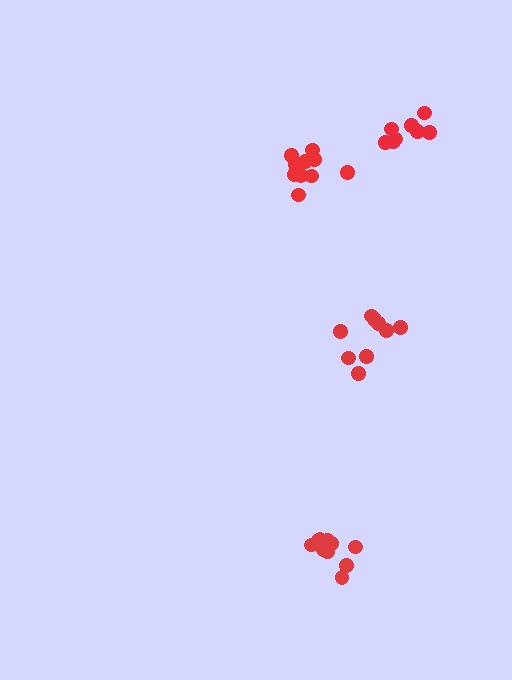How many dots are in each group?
Group 1: 10 dots, Group 2: 11 dots, Group 3: 8 dots, Group 4: 9 dots (38 total).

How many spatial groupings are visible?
There are 4 spatial groupings.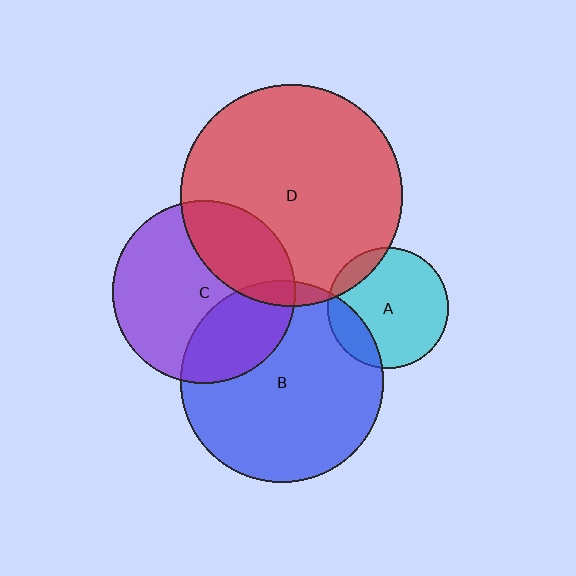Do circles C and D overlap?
Yes.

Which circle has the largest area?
Circle D (red).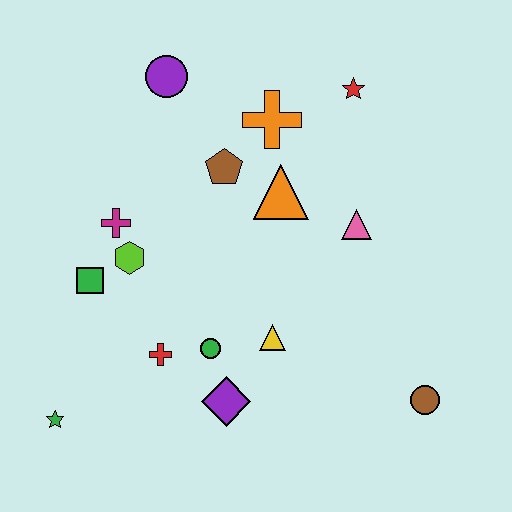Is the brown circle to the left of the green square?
No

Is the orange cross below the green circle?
No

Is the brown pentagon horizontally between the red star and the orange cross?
No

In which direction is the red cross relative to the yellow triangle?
The red cross is to the left of the yellow triangle.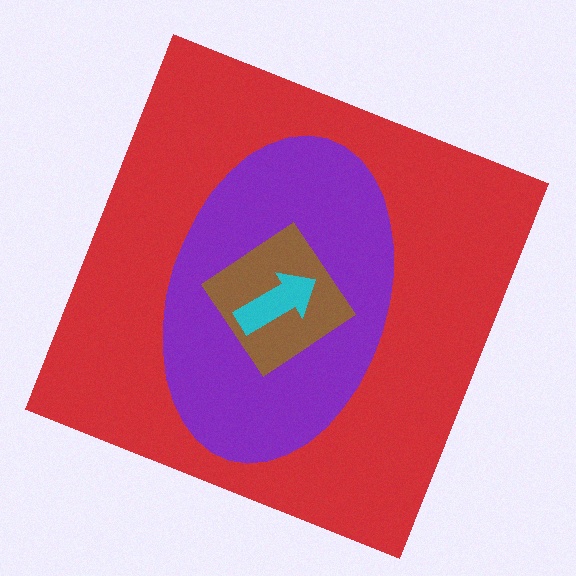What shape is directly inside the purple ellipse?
The brown diamond.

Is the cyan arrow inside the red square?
Yes.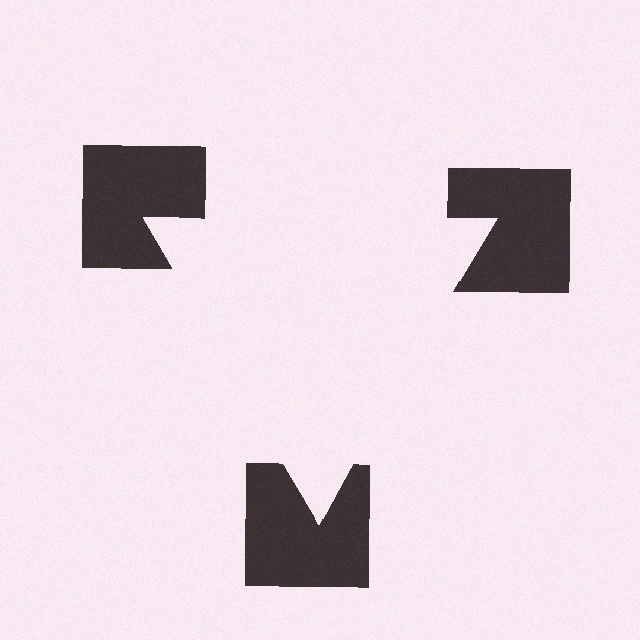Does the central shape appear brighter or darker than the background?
It typically appears slightly brighter than the background, even though no actual brightness change is drawn.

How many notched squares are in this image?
There are 3 — one at each vertex of the illusory triangle.